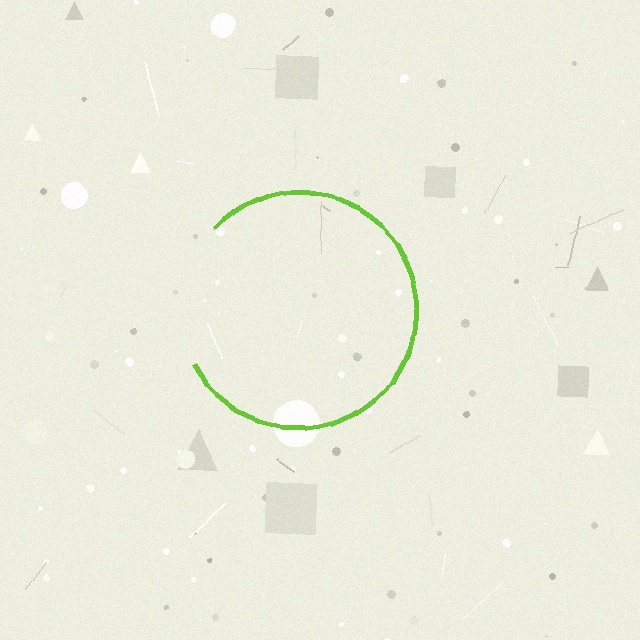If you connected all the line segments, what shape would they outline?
They would outline a circle.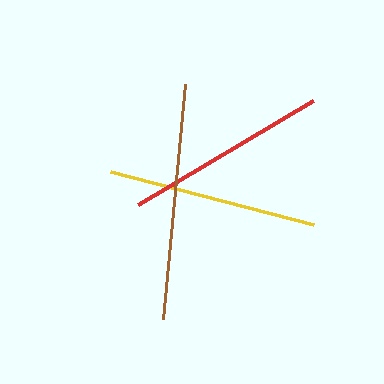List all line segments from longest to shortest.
From longest to shortest: brown, yellow, red.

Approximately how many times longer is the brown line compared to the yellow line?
The brown line is approximately 1.1 times the length of the yellow line.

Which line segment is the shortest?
The red line is the shortest at approximately 204 pixels.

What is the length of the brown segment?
The brown segment is approximately 236 pixels long.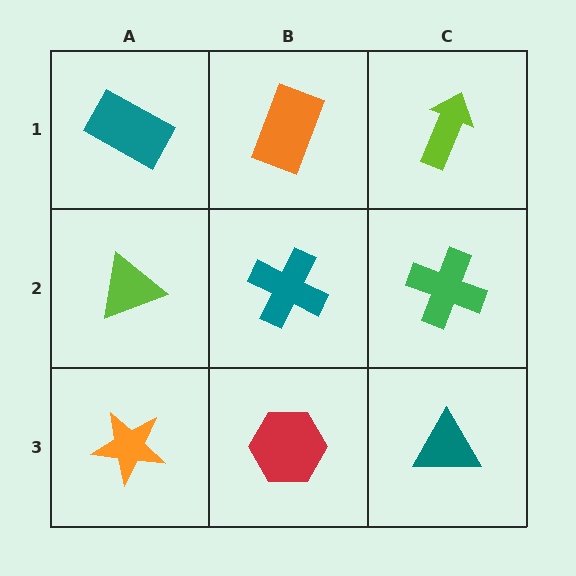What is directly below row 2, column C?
A teal triangle.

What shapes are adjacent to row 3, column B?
A teal cross (row 2, column B), an orange star (row 3, column A), a teal triangle (row 3, column C).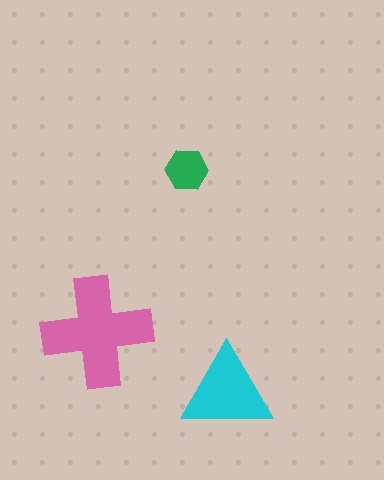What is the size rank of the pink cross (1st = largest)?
1st.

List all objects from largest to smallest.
The pink cross, the cyan triangle, the green hexagon.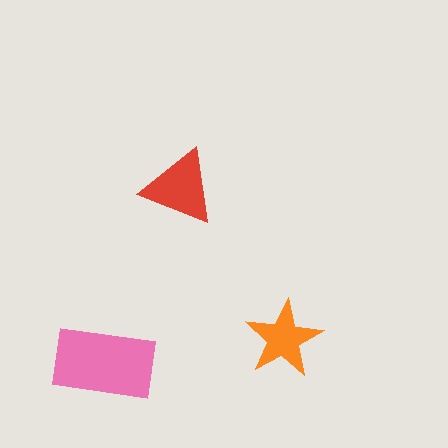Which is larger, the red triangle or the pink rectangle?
The pink rectangle.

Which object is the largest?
The pink rectangle.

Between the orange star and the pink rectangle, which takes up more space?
The pink rectangle.